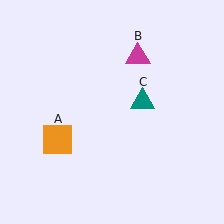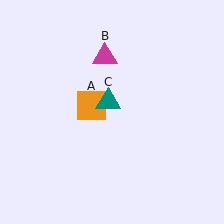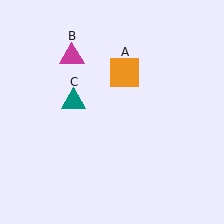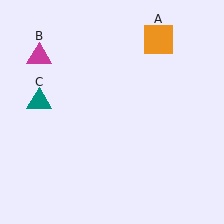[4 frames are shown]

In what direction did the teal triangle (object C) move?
The teal triangle (object C) moved left.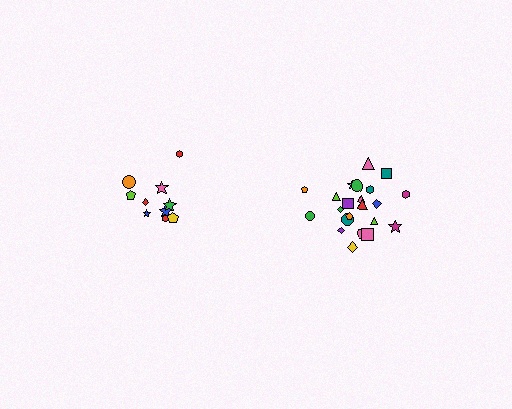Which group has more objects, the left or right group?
The right group.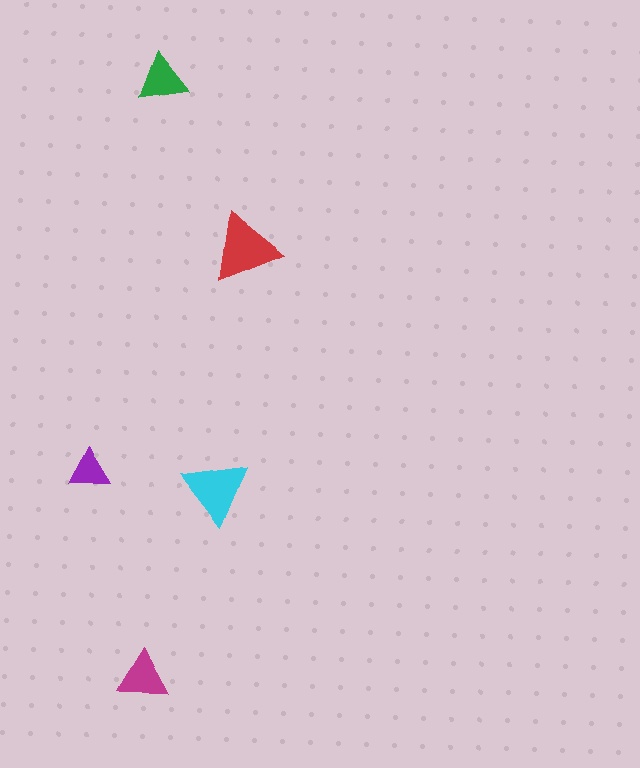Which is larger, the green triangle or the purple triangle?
The green one.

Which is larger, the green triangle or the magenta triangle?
The magenta one.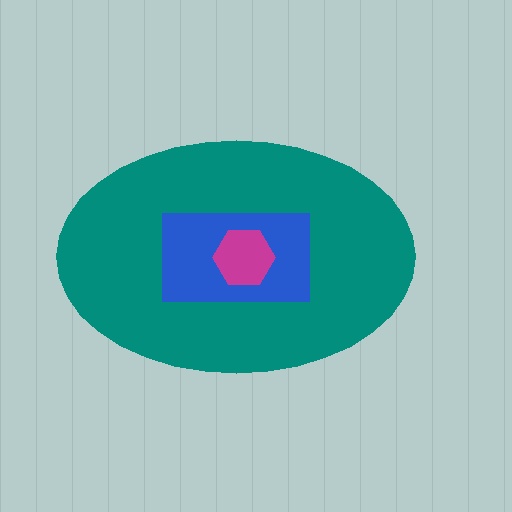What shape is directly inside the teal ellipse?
The blue rectangle.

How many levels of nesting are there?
3.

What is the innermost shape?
The magenta hexagon.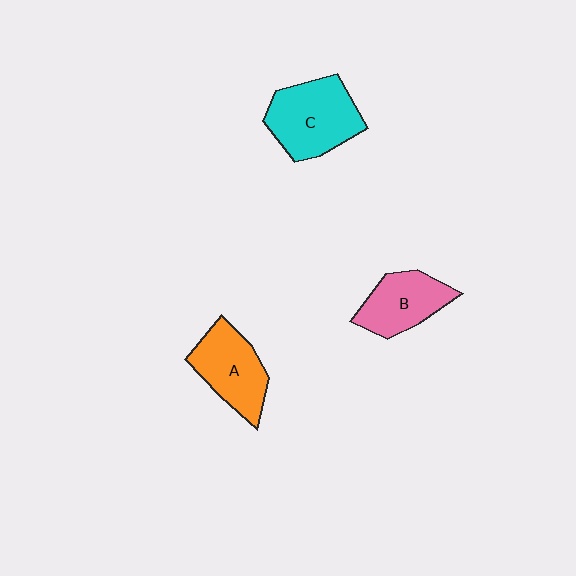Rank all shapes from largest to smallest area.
From largest to smallest: C (cyan), A (orange), B (pink).